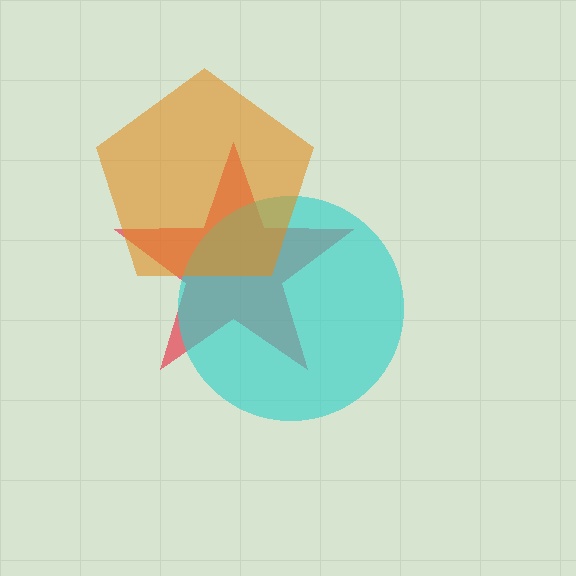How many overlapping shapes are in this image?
There are 3 overlapping shapes in the image.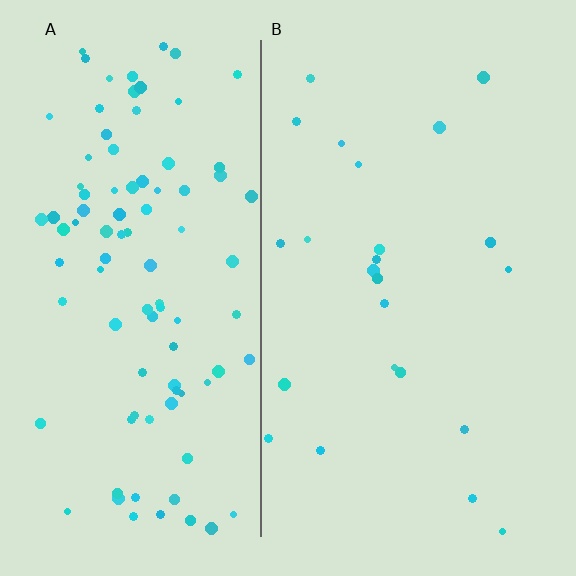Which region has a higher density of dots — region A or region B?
A (the left).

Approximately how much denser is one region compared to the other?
Approximately 4.1× — region A over region B.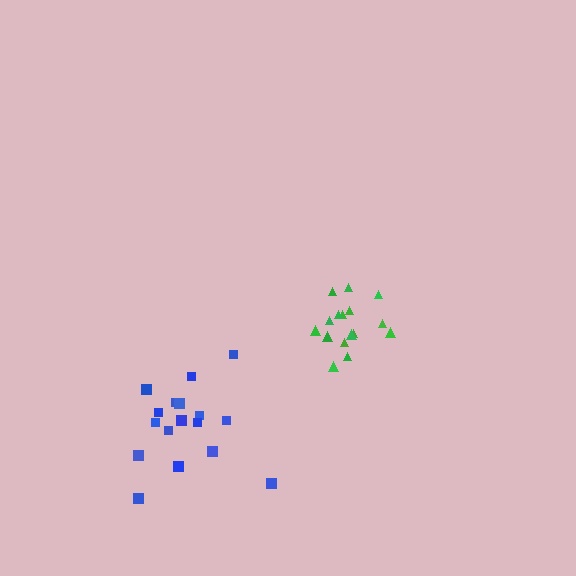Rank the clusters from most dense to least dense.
green, blue.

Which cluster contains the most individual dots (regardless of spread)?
Blue (17).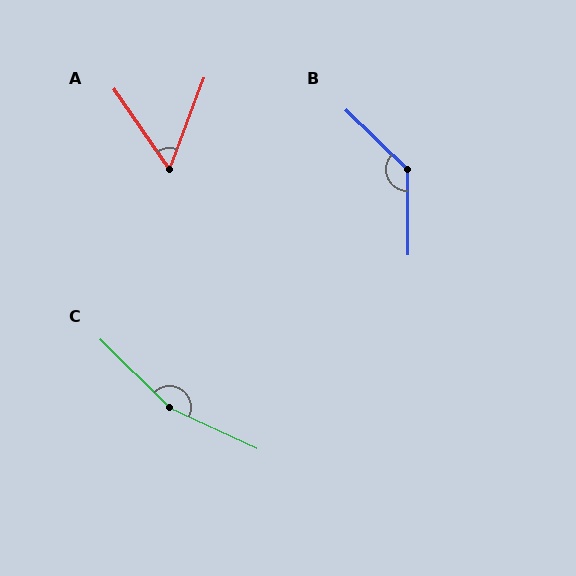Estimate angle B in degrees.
Approximately 134 degrees.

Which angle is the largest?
C, at approximately 160 degrees.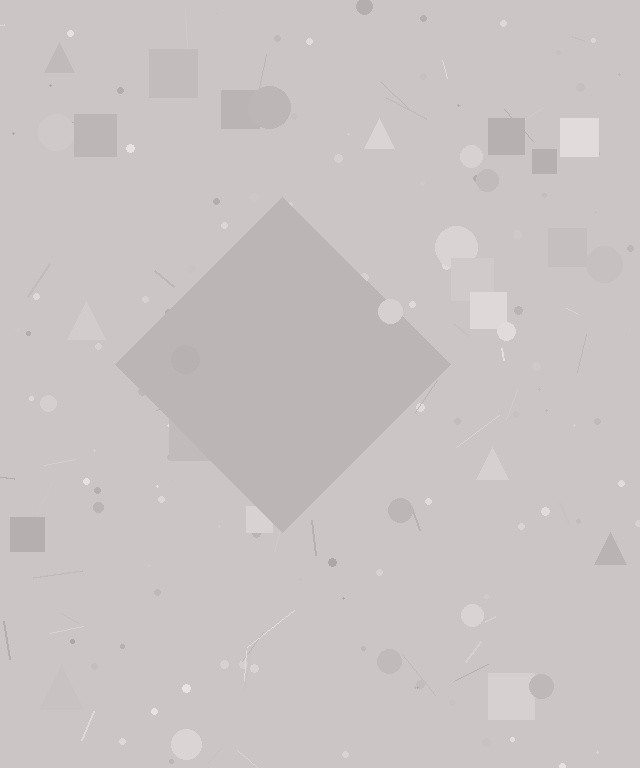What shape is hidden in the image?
A diamond is hidden in the image.